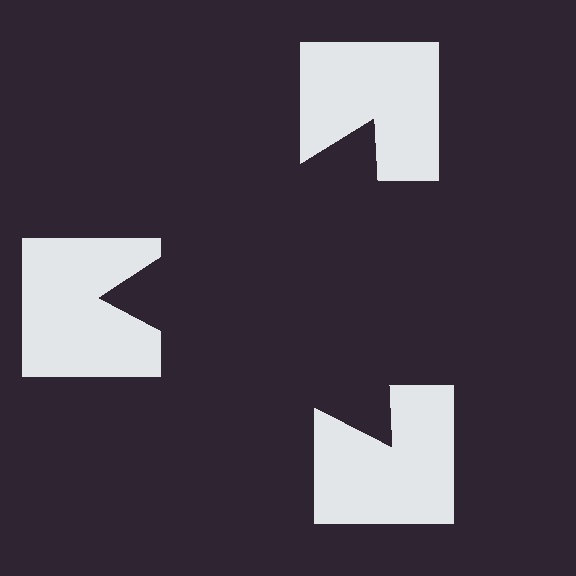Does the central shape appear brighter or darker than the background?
It typically appears slightly darker than the background, even though no actual brightness change is drawn.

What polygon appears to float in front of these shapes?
An illusory triangle — its edges are inferred from the aligned wedge cuts in the notched squares, not physically drawn.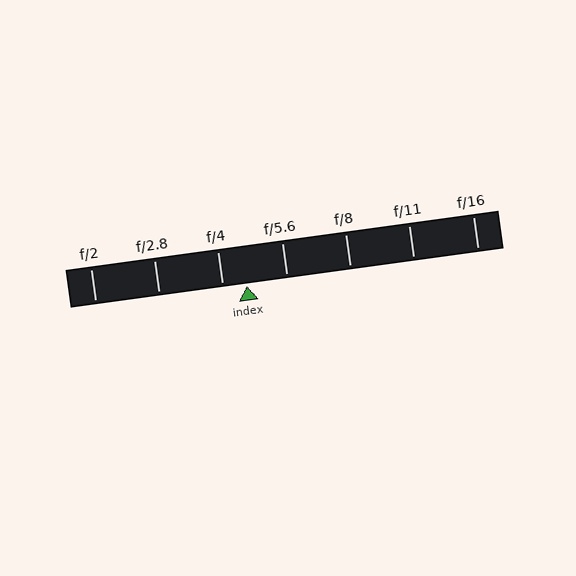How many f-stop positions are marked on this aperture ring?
There are 7 f-stop positions marked.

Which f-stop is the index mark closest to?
The index mark is closest to f/4.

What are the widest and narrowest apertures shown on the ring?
The widest aperture shown is f/2 and the narrowest is f/16.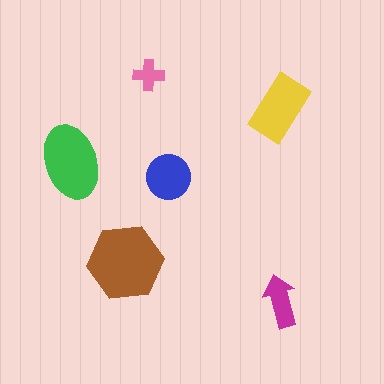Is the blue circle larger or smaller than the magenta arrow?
Larger.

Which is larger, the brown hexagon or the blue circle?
The brown hexagon.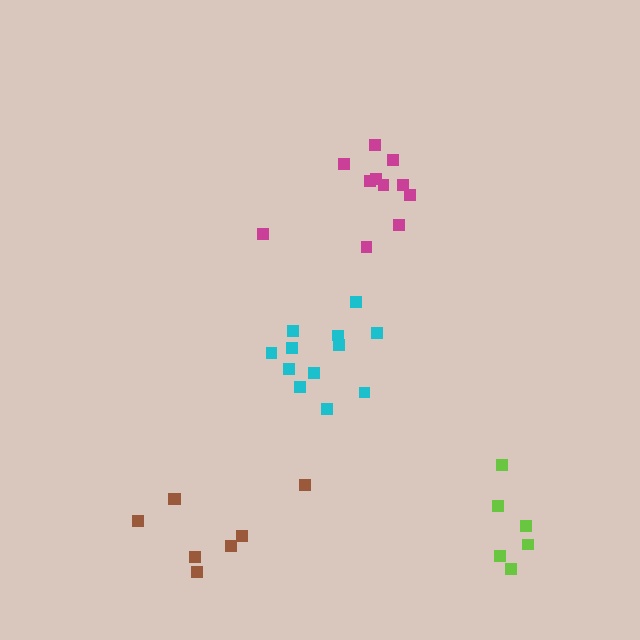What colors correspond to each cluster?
The clusters are colored: magenta, lime, cyan, brown.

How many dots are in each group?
Group 1: 11 dots, Group 2: 6 dots, Group 3: 12 dots, Group 4: 8 dots (37 total).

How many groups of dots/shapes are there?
There are 4 groups.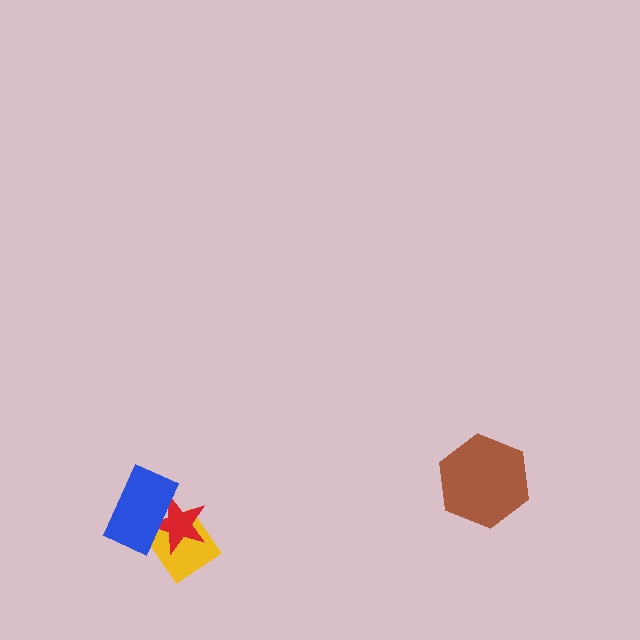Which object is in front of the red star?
The blue rectangle is in front of the red star.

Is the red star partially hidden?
Yes, it is partially covered by another shape.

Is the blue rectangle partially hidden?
No, no other shape covers it.